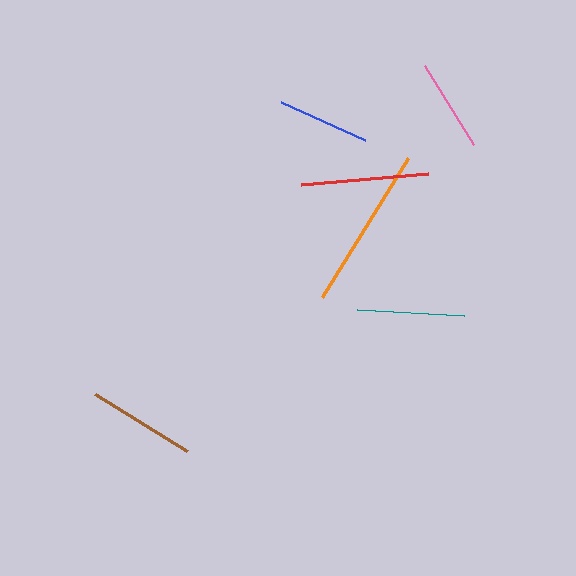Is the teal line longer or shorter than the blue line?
The teal line is longer than the blue line.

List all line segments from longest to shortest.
From longest to shortest: orange, red, brown, teal, pink, blue.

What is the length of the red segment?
The red segment is approximately 128 pixels long.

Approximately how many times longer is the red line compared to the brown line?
The red line is approximately 1.2 times the length of the brown line.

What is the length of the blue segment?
The blue segment is approximately 92 pixels long.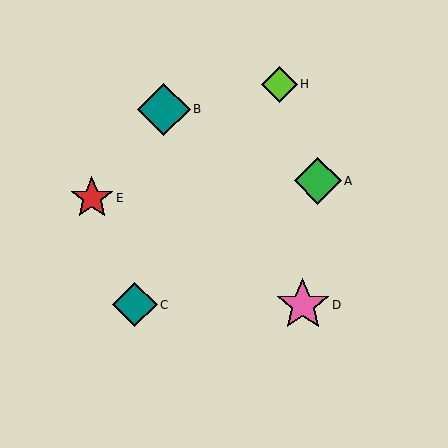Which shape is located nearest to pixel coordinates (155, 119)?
The teal diamond (labeled B) at (164, 109) is nearest to that location.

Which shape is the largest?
The pink star (labeled D) is the largest.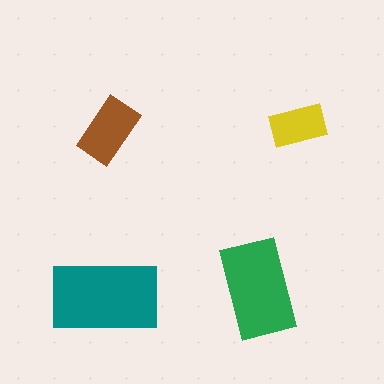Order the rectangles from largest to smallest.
the teal one, the green one, the brown one, the yellow one.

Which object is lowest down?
The teal rectangle is bottommost.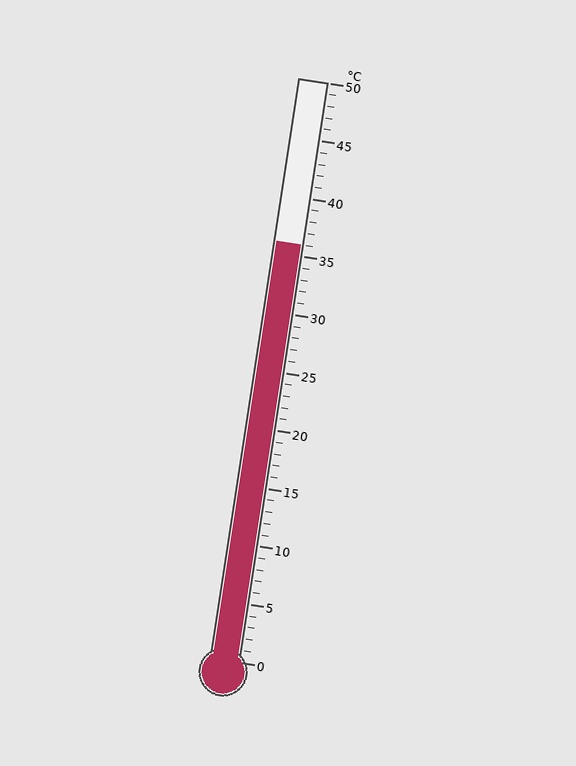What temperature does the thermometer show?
The thermometer shows approximately 36°C.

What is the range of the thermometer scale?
The thermometer scale ranges from 0°C to 50°C.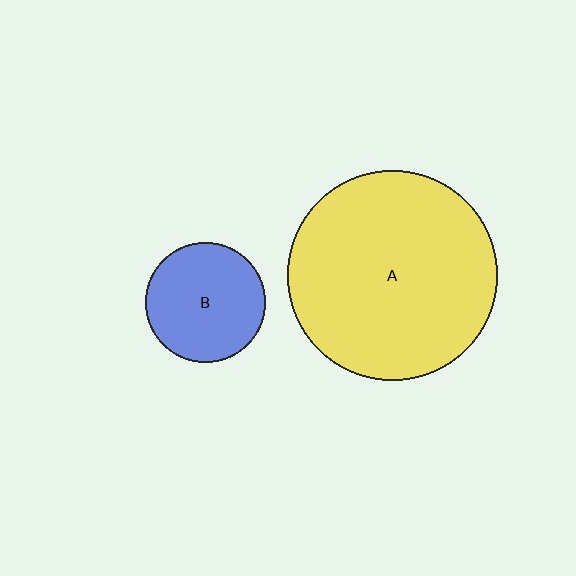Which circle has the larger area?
Circle A (yellow).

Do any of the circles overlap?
No, none of the circles overlap.